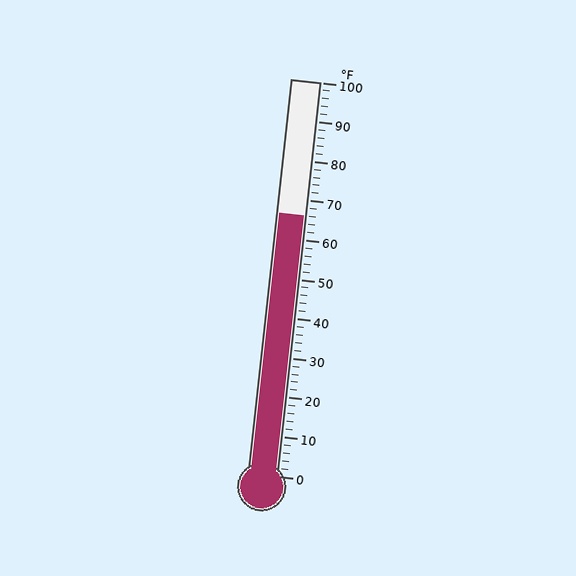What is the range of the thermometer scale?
The thermometer scale ranges from 0°F to 100°F.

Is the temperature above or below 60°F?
The temperature is above 60°F.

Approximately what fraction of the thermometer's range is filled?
The thermometer is filled to approximately 65% of its range.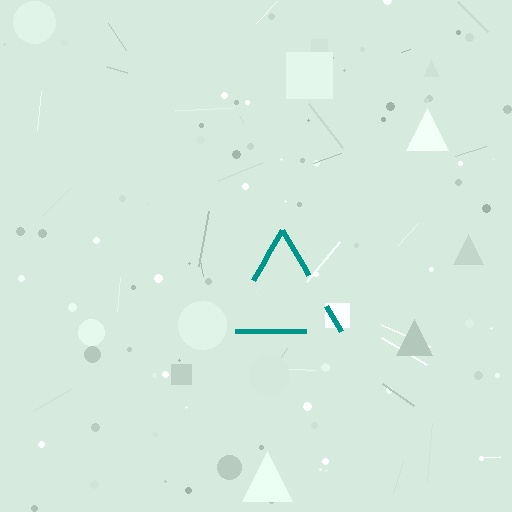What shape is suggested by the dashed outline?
The dashed outline suggests a triangle.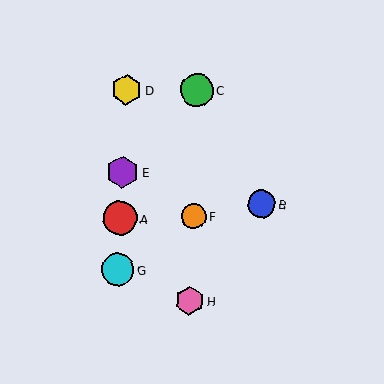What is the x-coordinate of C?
Object C is at x≈197.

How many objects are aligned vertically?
4 objects (A, D, E, G) are aligned vertically.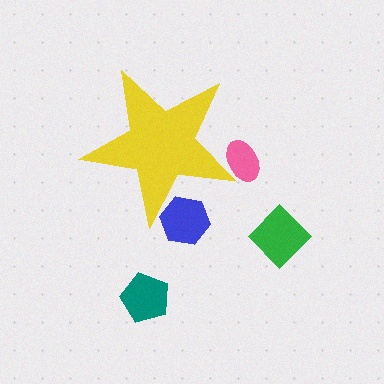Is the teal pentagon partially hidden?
No, the teal pentagon is fully visible.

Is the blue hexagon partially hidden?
Yes, the blue hexagon is partially hidden behind the yellow star.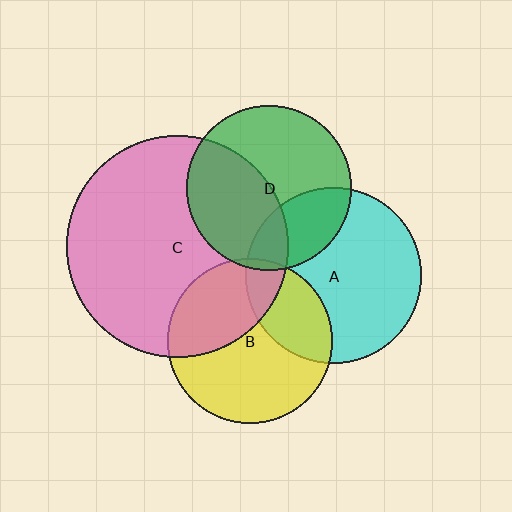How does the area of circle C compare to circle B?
Approximately 1.8 times.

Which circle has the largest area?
Circle C (pink).